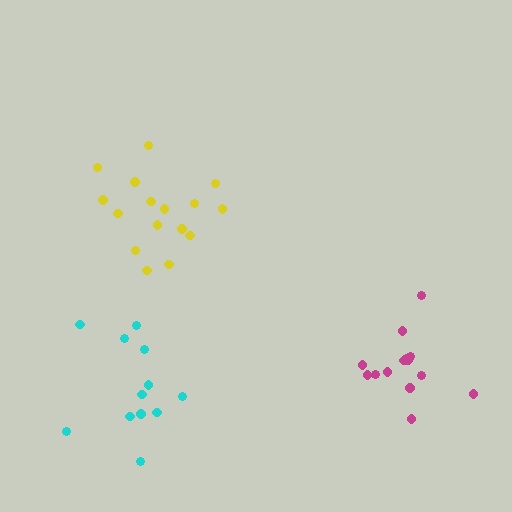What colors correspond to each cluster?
The clusters are colored: yellow, cyan, magenta.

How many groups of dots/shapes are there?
There are 3 groups.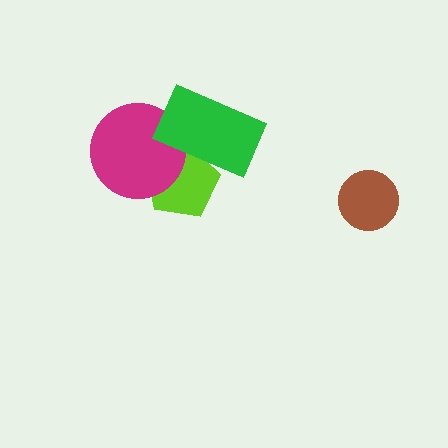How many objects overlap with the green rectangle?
2 objects overlap with the green rectangle.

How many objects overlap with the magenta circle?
2 objects overlap with the magenta circle.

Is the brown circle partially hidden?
No, no other shape covers it.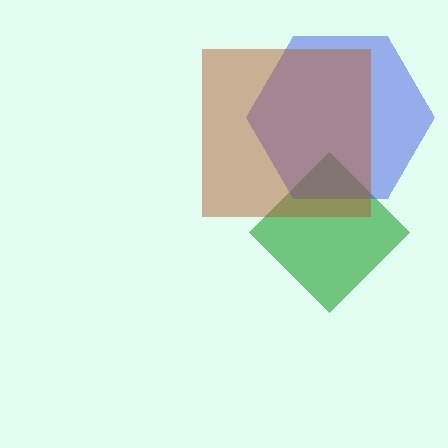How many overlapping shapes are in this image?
There are 3 overlapping shapes in the image.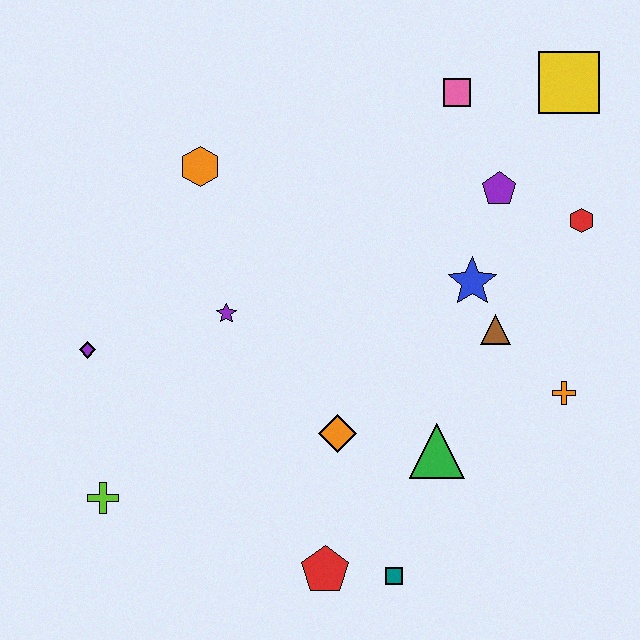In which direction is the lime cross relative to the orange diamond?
The lime cross is to the left of the orange diamond.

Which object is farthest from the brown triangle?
The lime cross is farthest from the brown triangle.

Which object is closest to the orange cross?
The brown triangle is closest to the orange cross.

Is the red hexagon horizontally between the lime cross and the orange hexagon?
No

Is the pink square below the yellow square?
Yes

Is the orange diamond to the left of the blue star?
Yes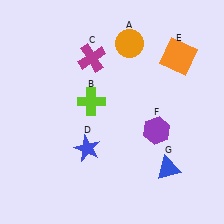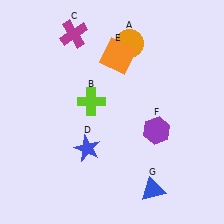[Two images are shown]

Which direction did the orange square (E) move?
The orange square (E) moved left.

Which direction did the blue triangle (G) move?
The blue triangle (G) moved down.